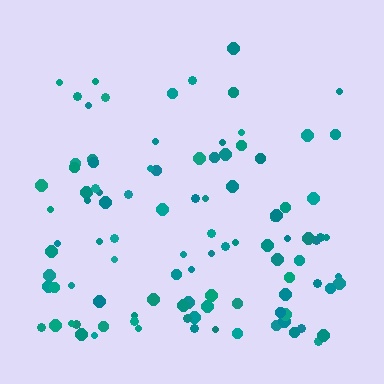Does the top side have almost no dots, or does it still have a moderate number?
Still a moderate number, just noticeably fewer than the bottom.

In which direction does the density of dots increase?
From top to bottom, with the bottom side densest.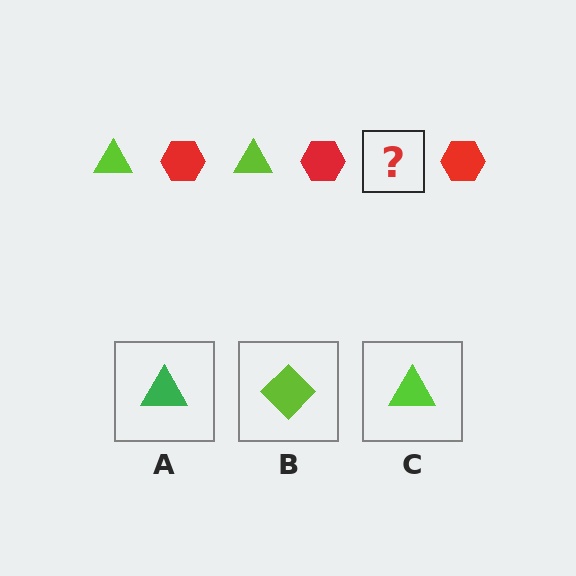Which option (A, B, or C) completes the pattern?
C.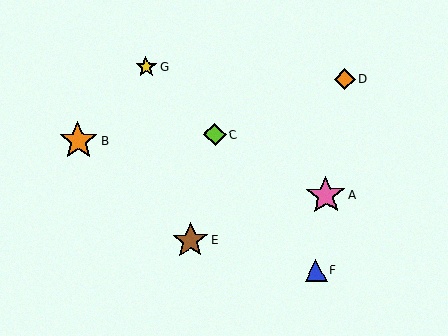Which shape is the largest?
The pink star (labeled A) is the largest.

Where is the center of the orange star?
The center of the orange star is at (78, 141).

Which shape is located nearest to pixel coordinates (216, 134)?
The lime diamond (labeled C) at (215, 135) is nearest to that location.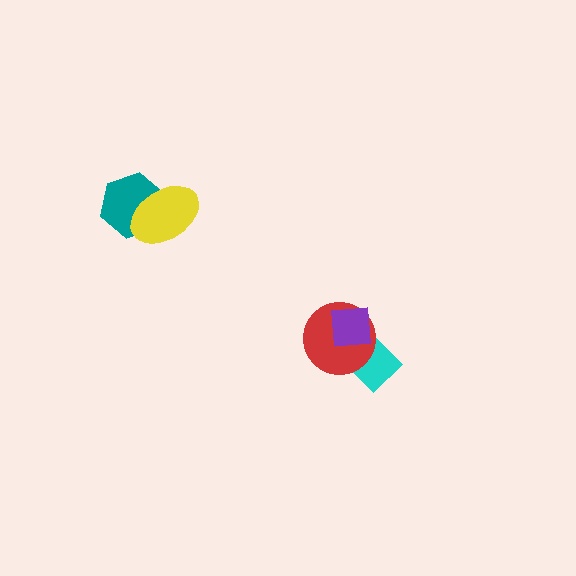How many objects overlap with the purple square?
2 objects overlap with the purple square.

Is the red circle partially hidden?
Yes, it is partially covered by another shape.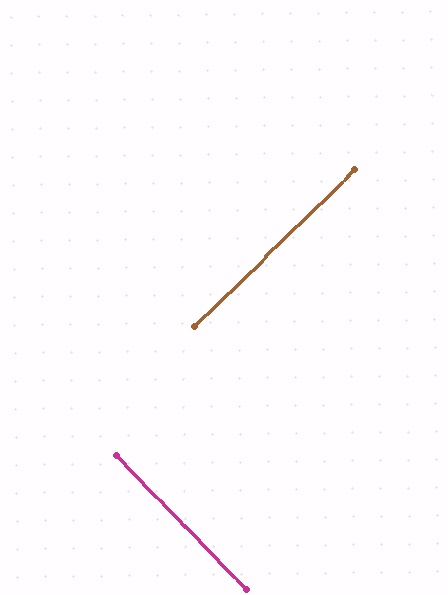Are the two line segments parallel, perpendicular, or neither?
Perpendicular — they meet at approximately 90°.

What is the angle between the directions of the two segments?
Approximately 90 degrees.